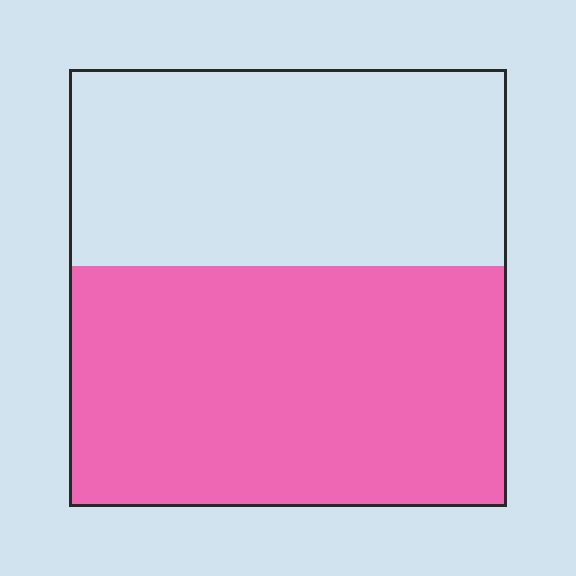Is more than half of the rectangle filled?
Yes.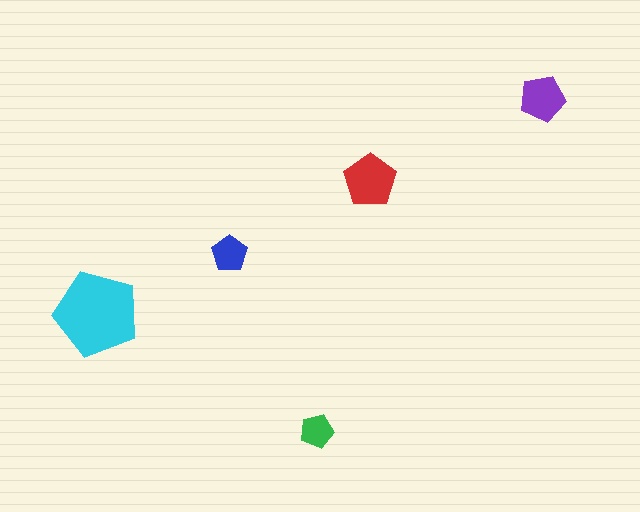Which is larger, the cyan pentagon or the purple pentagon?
The cyan one.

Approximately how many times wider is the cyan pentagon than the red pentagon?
About 1.5 times wider.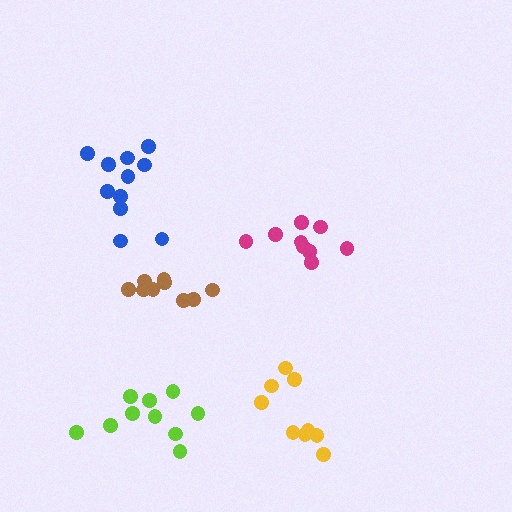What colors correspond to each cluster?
The clusters are colored: brown, blue, lime, yellow, magenta.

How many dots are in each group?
Group 1: 9 dots, Group 2: 11 dots, Group 3: 10 dots, Group 4: 9 dots, Group 5: 9 dots (48 total).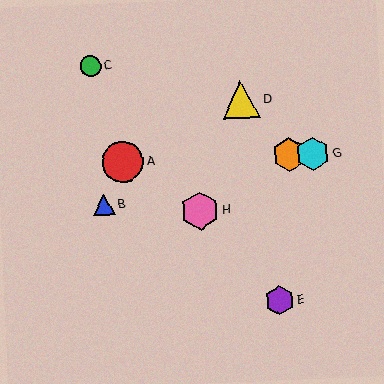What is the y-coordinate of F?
Object F is at y≈155.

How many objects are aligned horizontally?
3 objects (A, F, G) are aligned horizontally.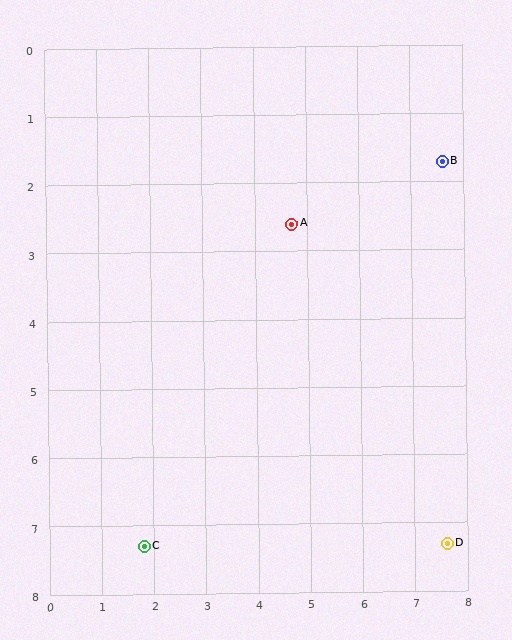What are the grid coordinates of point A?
Point A is at approximately (4.7, 2.6).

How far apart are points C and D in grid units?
Points C and D are about 5.8 grid units apart.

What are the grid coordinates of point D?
Point D is at approximately (7.6, 7.3).